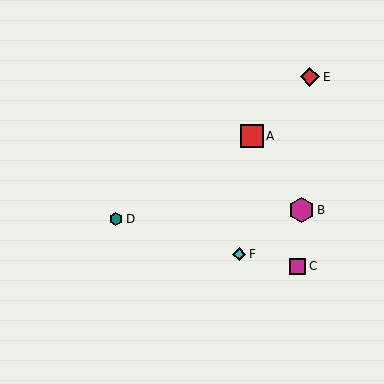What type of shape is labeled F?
Shape F is a cyan diamond.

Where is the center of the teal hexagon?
The center of the teal hexagon is at (116, 219).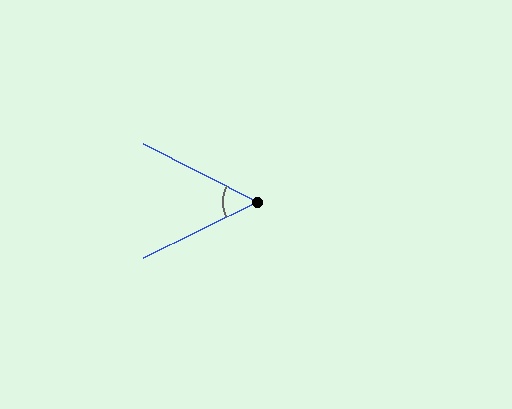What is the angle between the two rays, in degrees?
Approximately 53 degrees.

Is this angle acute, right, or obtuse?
It is acute.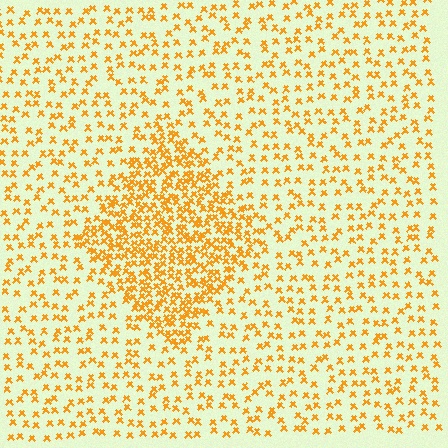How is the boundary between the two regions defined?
The boundary is defined by a change in element density (approximately 2.4x ratio). All elements are the same color, size, and shape.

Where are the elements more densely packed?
The elements are more densely packed inside the diamond boundary.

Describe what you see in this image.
The image contains small orange elements arranged at two different densities. A diamond-shaped region is visible where the elements are more densely packed than the surrounding area.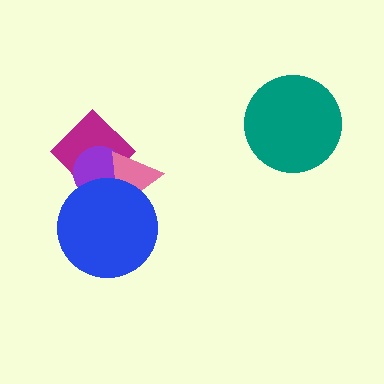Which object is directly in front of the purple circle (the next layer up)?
The pink triangle is directly in front of the purple circle.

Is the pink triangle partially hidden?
Yes, it is partially covered by another shape.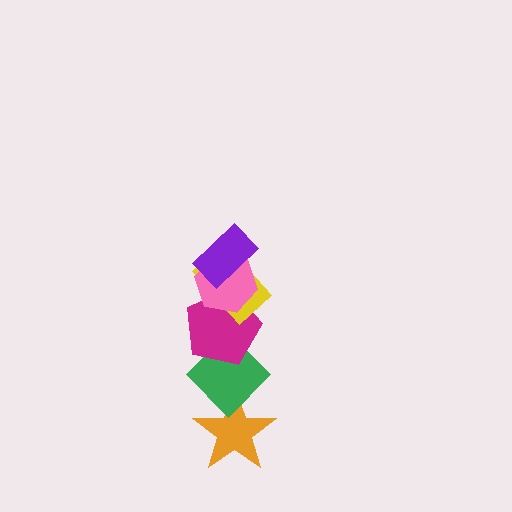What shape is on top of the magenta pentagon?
The yellow rectangle is on top of the magenta pentagon.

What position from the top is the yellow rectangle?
The yellow rectangle is 3rd from the top.